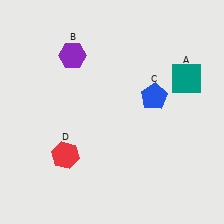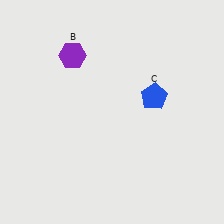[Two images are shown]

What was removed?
The red hexagon (D), the teal square (A) were removed in Image 2.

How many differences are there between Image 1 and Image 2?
There are 2 differences between the two images.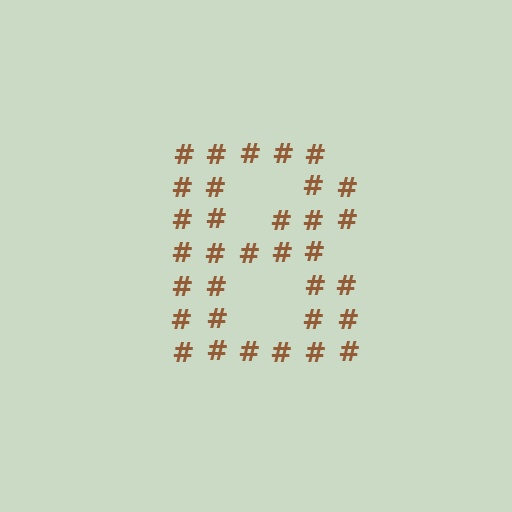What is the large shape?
The large shape is the letter B.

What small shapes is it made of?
It is made of small hash symbols.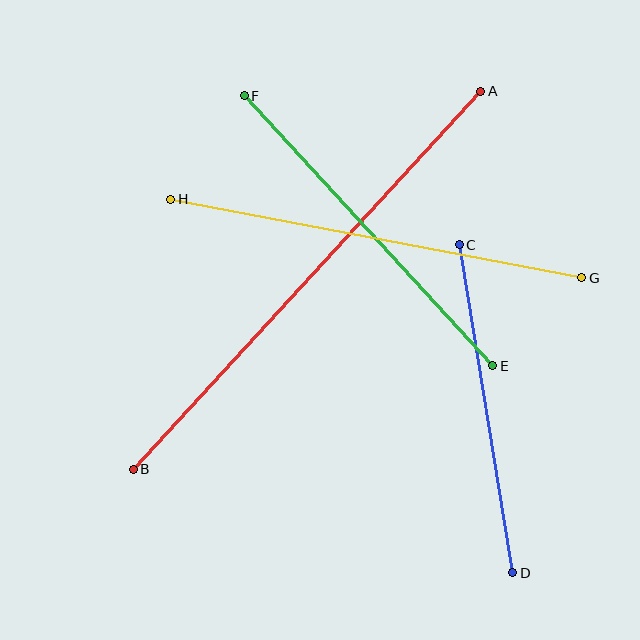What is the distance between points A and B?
The distance is approximately 513 pixels.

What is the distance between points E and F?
The distance is approximately 367 pixels.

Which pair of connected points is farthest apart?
Points A and B are farthest apart.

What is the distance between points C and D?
The distance is approximately 332 pixels.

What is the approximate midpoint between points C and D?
The midpoint is at approximately (486, 409) pixels.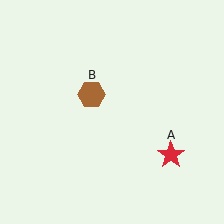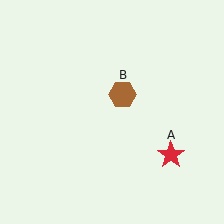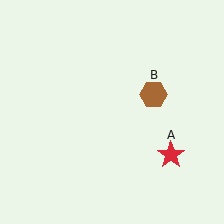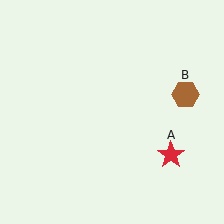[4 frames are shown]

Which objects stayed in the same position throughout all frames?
Red star (object A) remained stationary.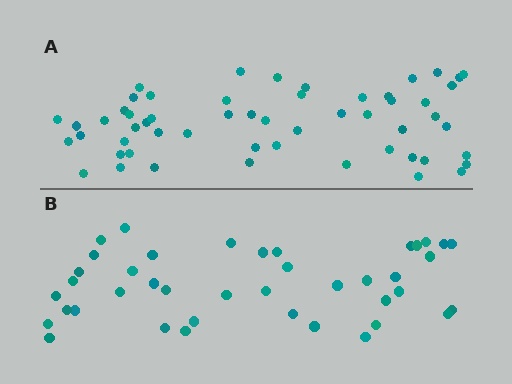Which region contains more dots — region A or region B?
Region A (the top region) has more dots.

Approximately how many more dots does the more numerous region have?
Region A has approximately 15 more dots than region B.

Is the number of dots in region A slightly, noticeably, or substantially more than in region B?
Region A has noticeably more, but not dramatically so. The ratio is roughly 1.3 to 1.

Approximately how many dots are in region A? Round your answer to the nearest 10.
About 60 dots. (The exact count is 55, which rounds to 60.)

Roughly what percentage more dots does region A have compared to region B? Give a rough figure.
About 35% more.